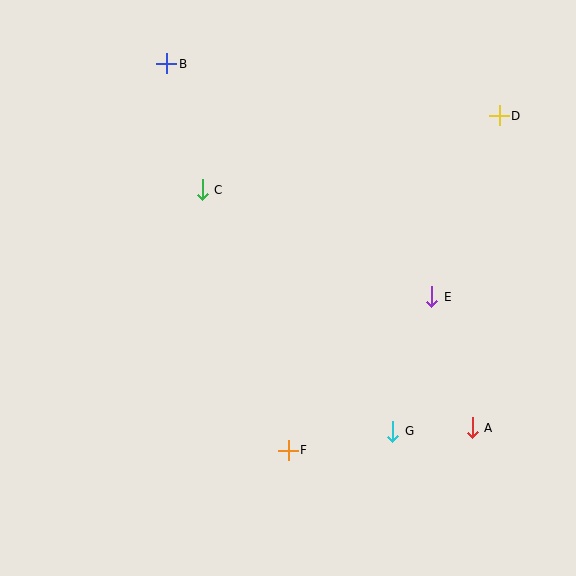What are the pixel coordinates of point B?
Point B is at (167, 64).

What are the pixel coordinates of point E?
Point E is at (432, 297).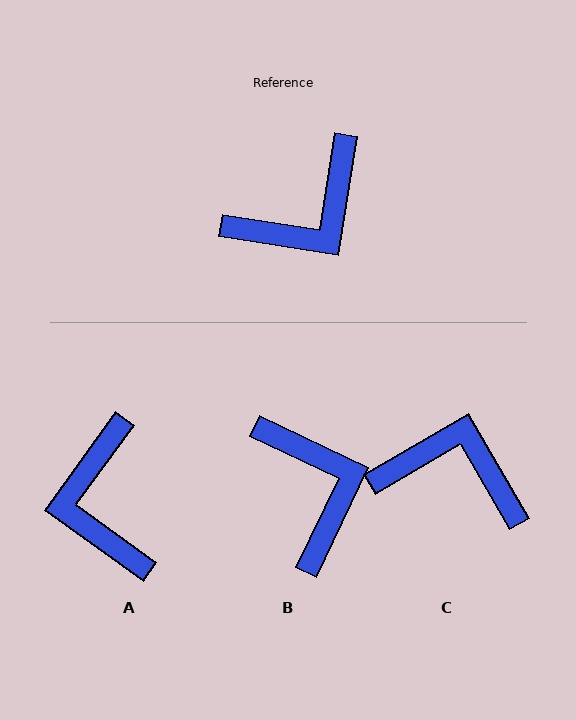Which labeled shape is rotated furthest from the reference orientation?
C, about 129 degrees away.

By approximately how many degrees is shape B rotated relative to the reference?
Approximately 74 degrees counter-clockwise.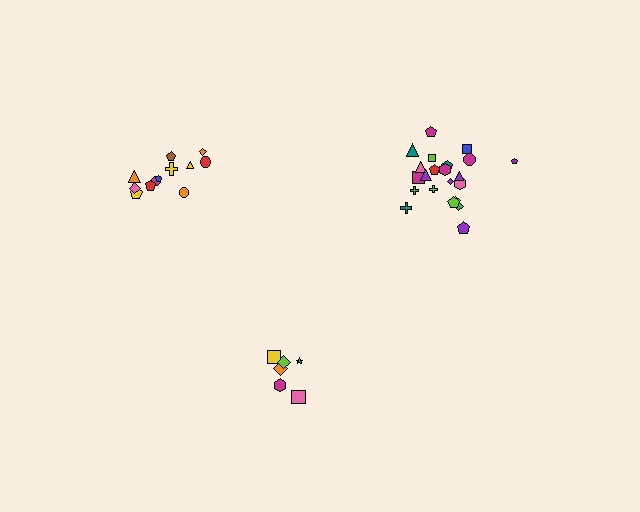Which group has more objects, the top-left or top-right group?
The top-right group.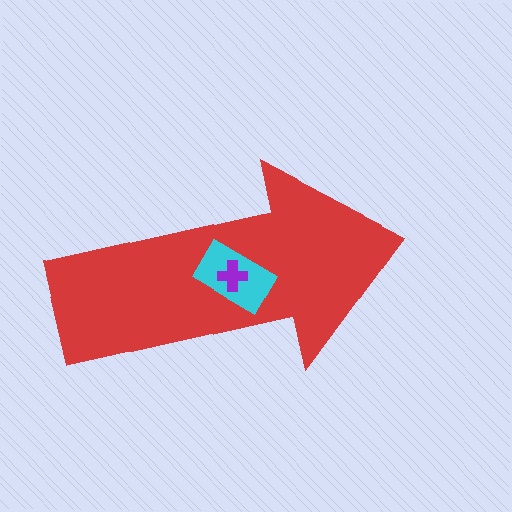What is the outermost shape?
The red arrow.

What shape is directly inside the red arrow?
The cyan rectangle.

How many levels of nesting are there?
3.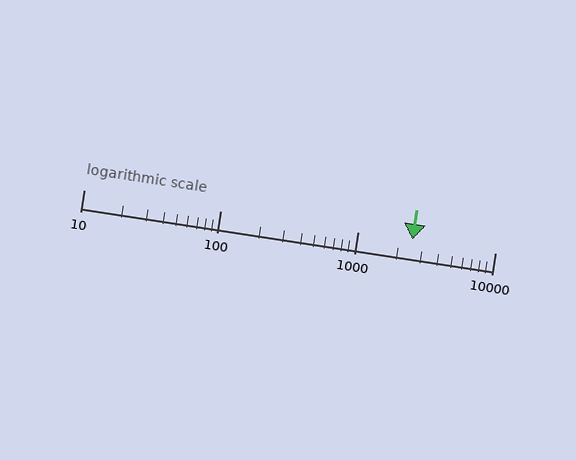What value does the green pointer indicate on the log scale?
The pointer indicates approximately 2500.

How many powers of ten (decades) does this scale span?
The scale spans 3 decades, from 10 to 10000.